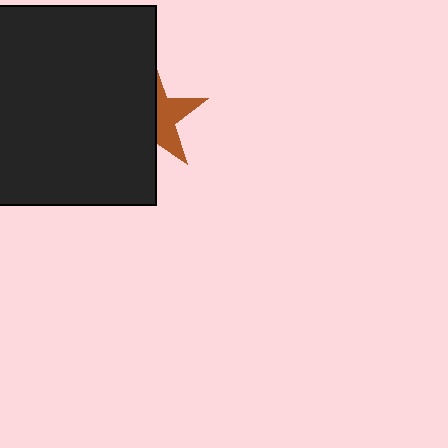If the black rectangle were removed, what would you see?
You would see the complete brown star.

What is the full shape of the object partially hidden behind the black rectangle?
The partially hidden object is a brown star.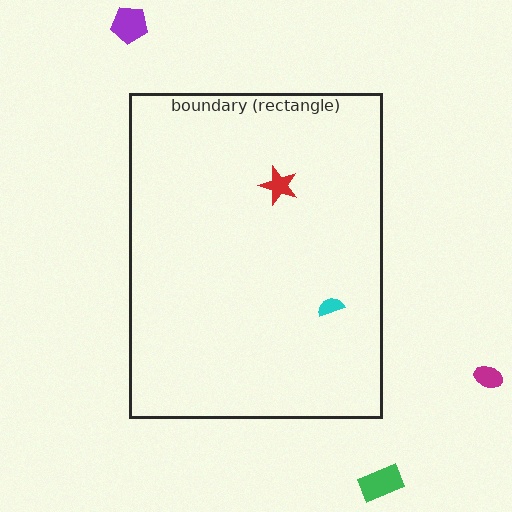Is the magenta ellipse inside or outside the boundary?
Outside.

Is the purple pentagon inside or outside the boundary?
Outside.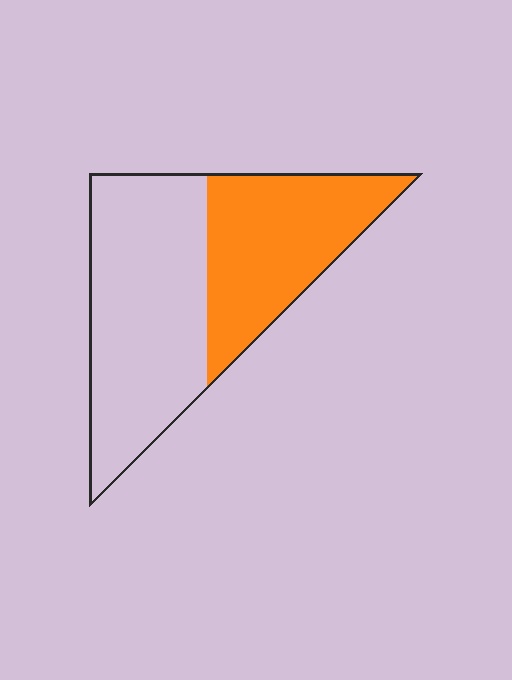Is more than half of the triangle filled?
No.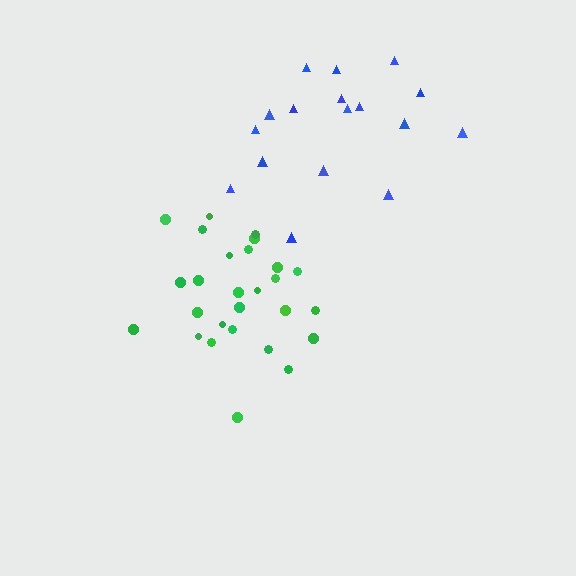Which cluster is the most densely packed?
Green.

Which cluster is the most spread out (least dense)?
Blue.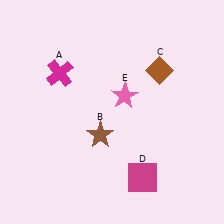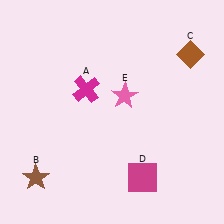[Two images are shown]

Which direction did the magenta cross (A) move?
The magenta cross (A) moved right.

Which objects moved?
The objects that moved are: the magenta cross (A), the brown star (B), the brown diamond (C).